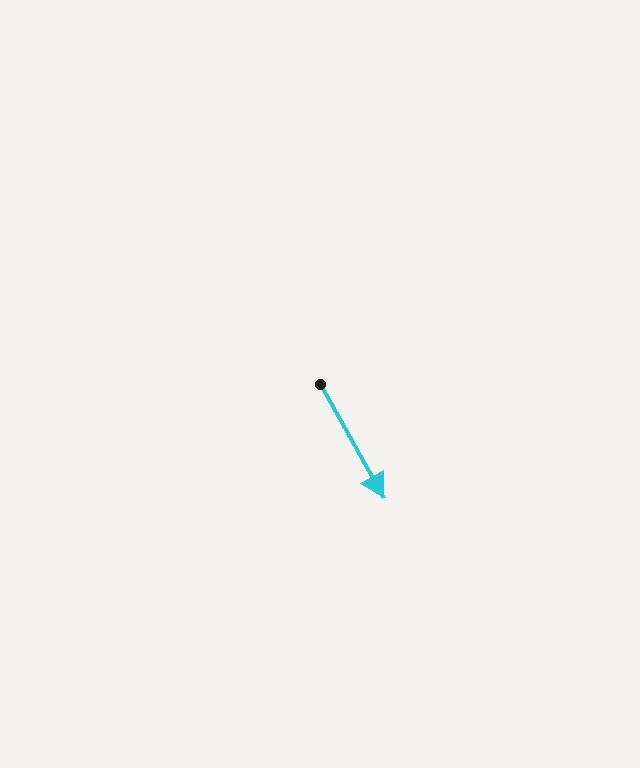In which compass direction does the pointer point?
Southeast.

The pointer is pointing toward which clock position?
Roughly 5 o'clock.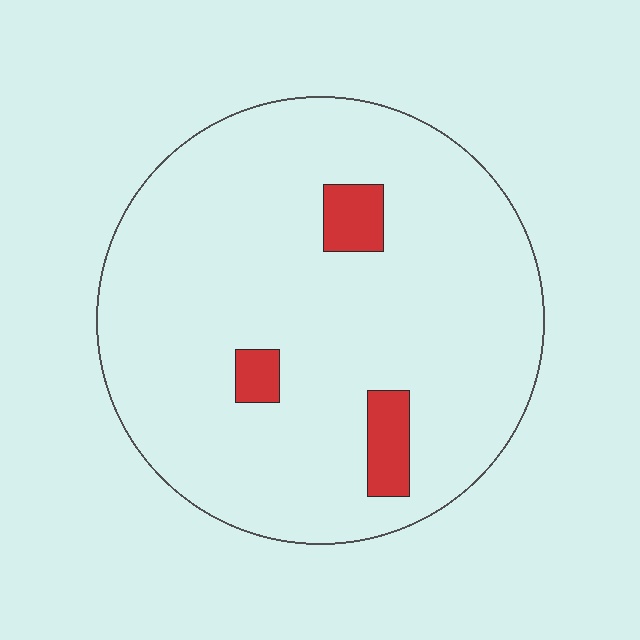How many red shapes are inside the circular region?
3.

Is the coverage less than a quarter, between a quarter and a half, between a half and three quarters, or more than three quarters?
Less than a quarter.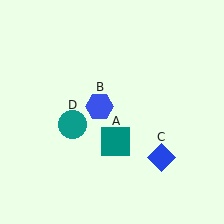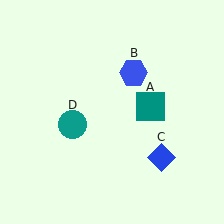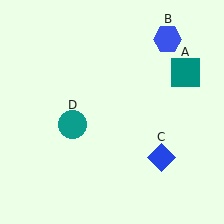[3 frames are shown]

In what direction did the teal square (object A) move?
The teal square (object A) moved up and to the right.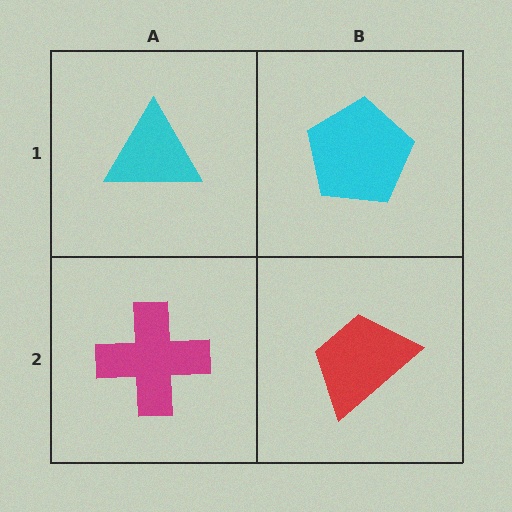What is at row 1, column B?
A cyan pentagon.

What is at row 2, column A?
A magenta cross.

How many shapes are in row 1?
2 shapes.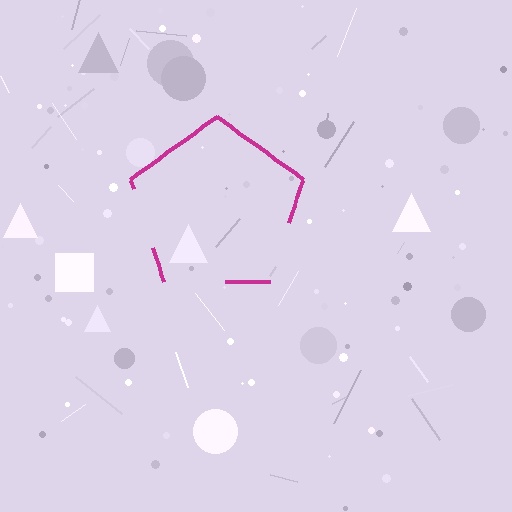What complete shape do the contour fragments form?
The contour fragments form a pentagon.